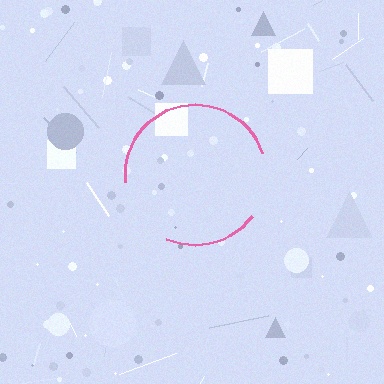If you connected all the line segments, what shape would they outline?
They would outline a circle.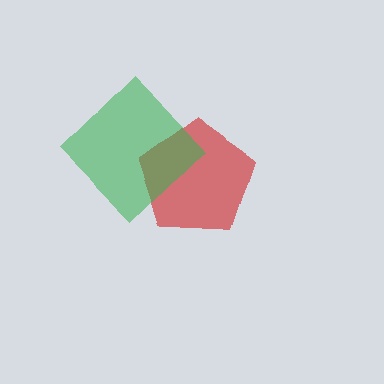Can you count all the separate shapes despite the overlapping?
Yes, there are 2 separate shapes.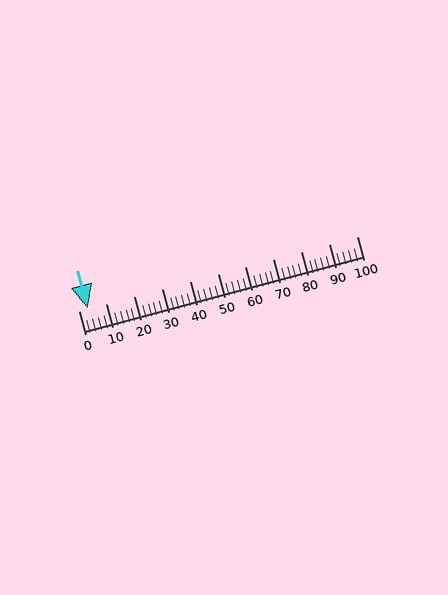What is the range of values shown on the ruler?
The ruler shows values from 0 to 100.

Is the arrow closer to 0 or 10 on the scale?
The arrow is closer to 0.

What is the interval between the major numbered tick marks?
The major tick marks are spaced 10 units apart.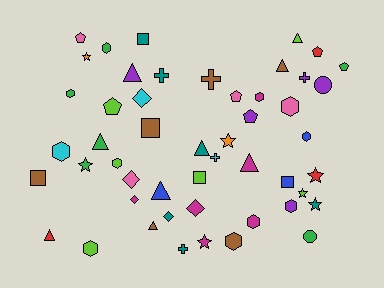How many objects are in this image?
There are 50 objects.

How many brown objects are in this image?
There are 6 brown objects.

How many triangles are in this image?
There are 9 triangles.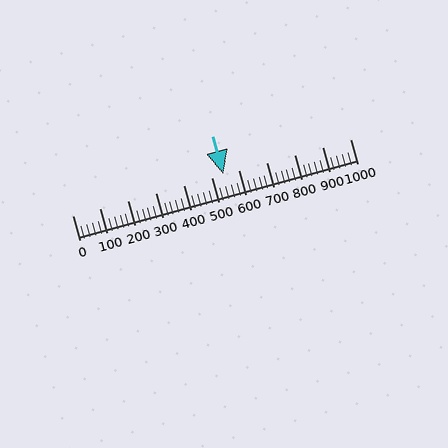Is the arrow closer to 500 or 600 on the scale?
The arrow is closer to 500.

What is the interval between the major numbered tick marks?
The major tick marks are spaced 100 units apart.